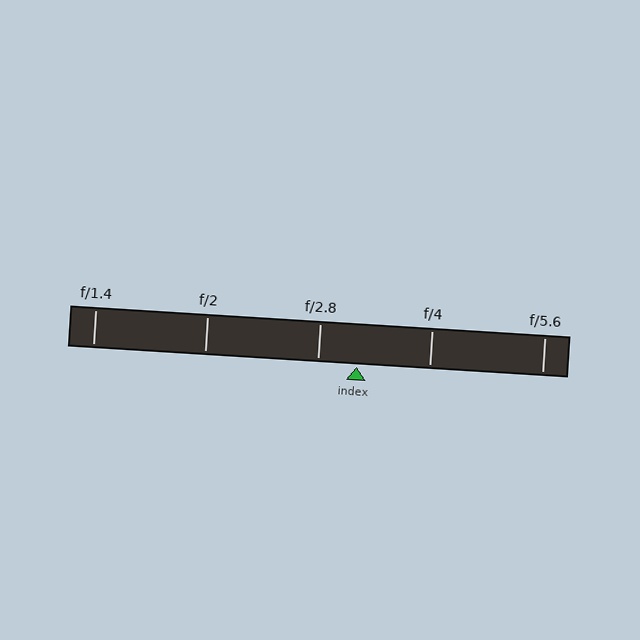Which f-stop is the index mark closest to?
The index mark is closest to f/2.8.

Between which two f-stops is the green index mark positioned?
The index mark is between f/2.8 and f/4.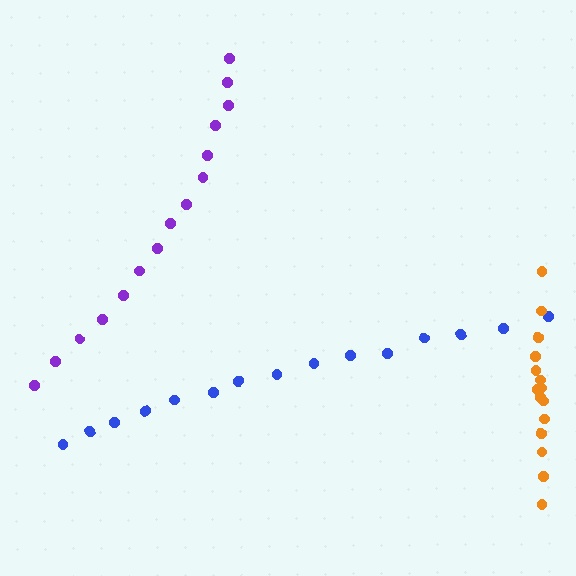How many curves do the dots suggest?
There are 3 distinct paths.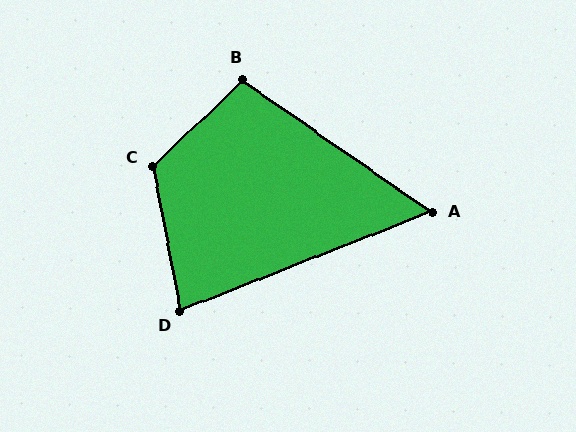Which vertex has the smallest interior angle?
A, at approximately 57 degrees.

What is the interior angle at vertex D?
Approximately 79 degrees (acute).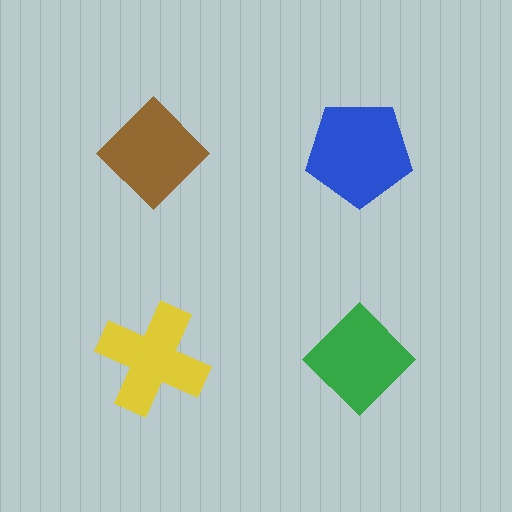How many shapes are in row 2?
2 shapes.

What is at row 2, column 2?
A green diamond.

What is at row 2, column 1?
A yellow cross.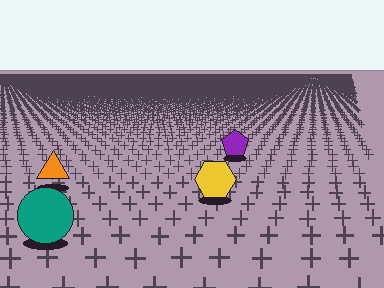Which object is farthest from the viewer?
The purple pentagon is farthest from the viewer. It appears smaller and the ground texture around it is denser.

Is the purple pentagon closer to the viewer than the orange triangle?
No. The orange triangle is closer — you can tell from the texture gradient: the ground texture is coarser near it.